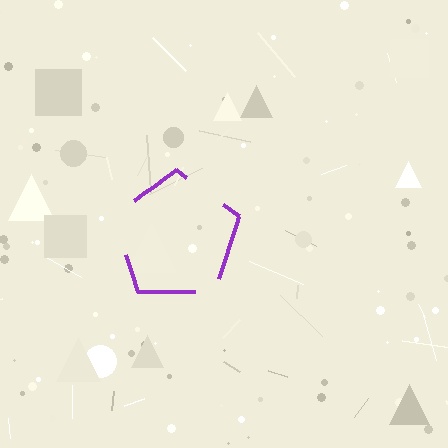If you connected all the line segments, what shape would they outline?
They would outline a pentagon.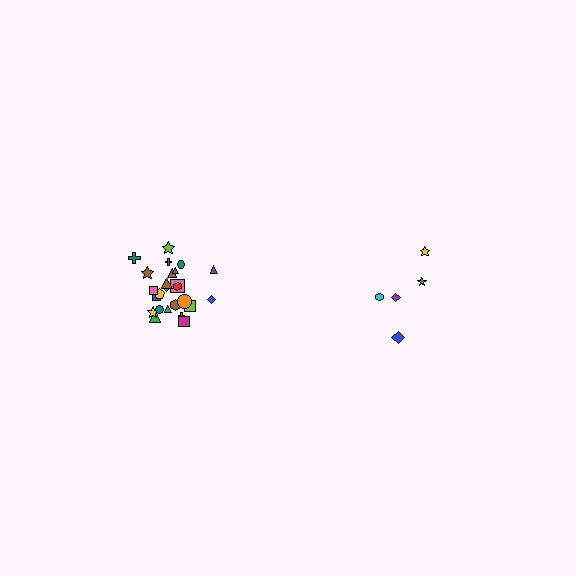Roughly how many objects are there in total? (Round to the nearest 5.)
Roughly 30 objects in total.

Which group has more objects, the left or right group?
The left group.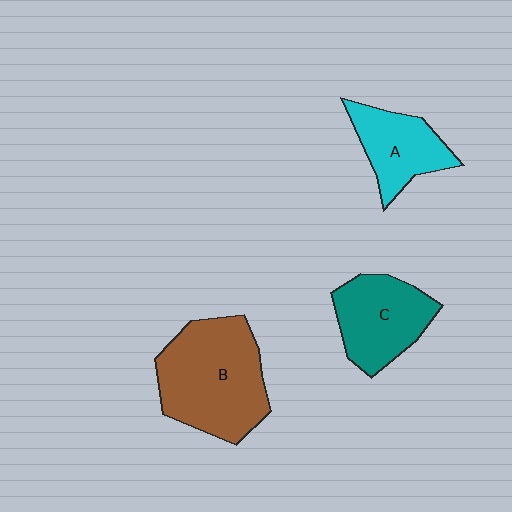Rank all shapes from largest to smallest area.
From largest to smallest: B (brown), C (teal), A (cyan).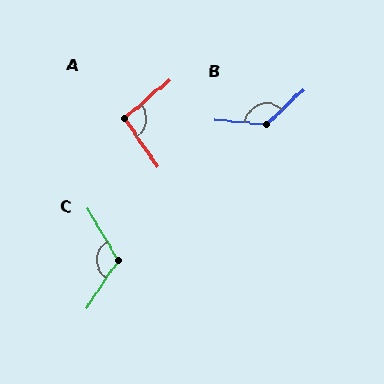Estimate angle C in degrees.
Approximately 116 degrees.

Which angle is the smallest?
A, at approximately 97 degrees.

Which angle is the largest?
B, at approximately 131 degrees.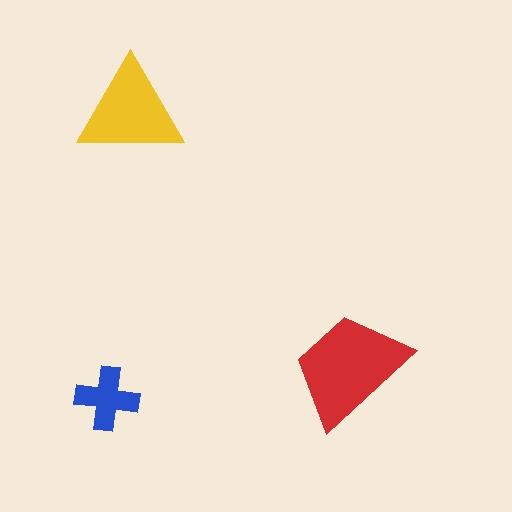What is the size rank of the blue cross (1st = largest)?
3rd.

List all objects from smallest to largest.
The blue cross, the yellow triangle, the red trapezoid.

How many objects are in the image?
There are 3 objects in the image.